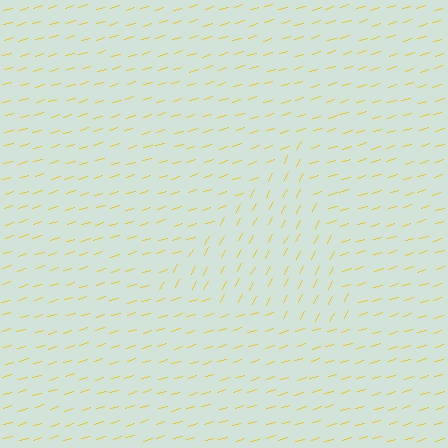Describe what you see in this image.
The image is filled with small yellow line segments. A triangle region in the image has lines oriented differently from the surrounding lines, creating a visible texture boundary.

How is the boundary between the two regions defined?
The boundary is defined purely by a change in line orientation (approximately 45 degrees difference). All lines are the same color and thickness.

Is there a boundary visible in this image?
Yes, there is a texture boundary formed by a change in line orientation.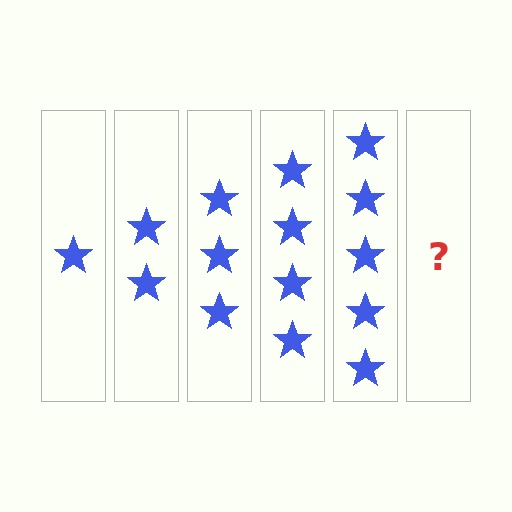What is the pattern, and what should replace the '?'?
The pattern is that each step adds one more star. The '?' should be 6 stars.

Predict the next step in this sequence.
The next step is 6 stars.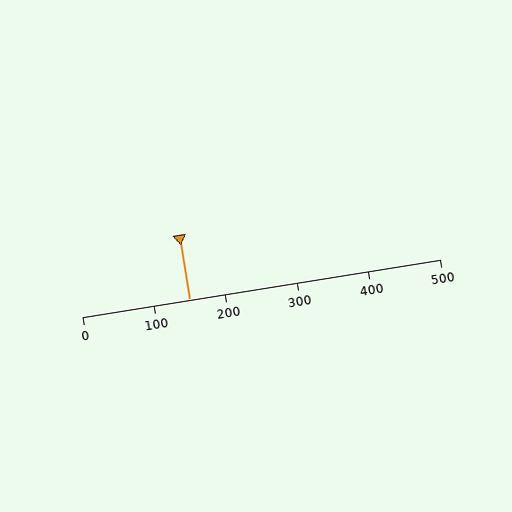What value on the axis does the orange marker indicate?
The marker indicates approximately 150.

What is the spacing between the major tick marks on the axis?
The major ticks are spaced 100 apart.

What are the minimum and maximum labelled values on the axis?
The axis runs from 0 to 500.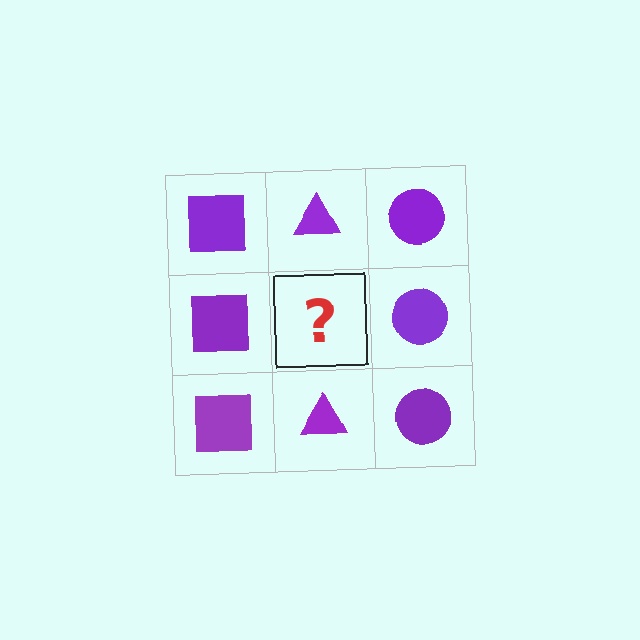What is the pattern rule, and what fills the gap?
The rule is that each column has a consistent shape. The gap should be filled with a purple triangle.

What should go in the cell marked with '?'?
The missing cell should contain a purple triangle.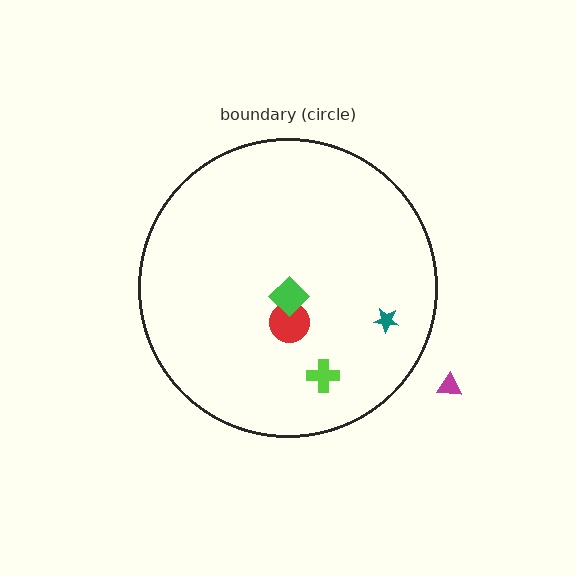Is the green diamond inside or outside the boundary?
Inside.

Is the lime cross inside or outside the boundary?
Inside.